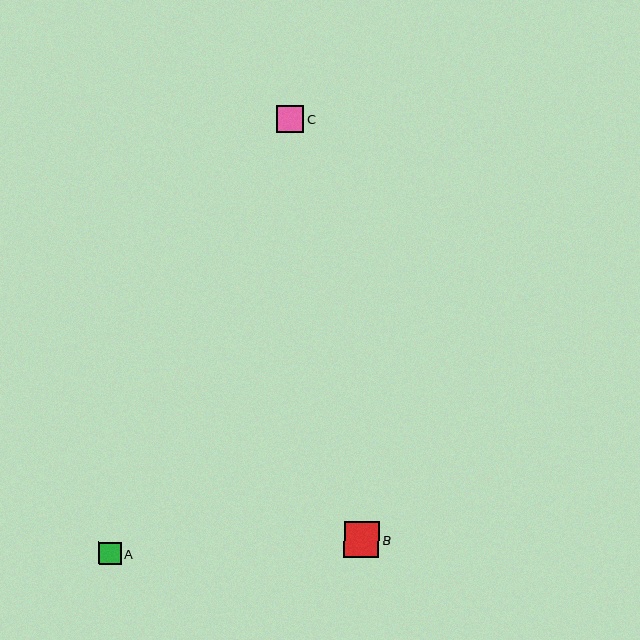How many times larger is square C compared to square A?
Square C is approximately 1.2 times the size of square A.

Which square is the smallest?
Square A is the smallest with a size of approximately 22 pixels.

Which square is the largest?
Square B is the largest with a size of approximately 36 pixels.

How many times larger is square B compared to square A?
Square B is approximately 1.6 times the size of square A.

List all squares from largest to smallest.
From largest to smallest: B, C, A.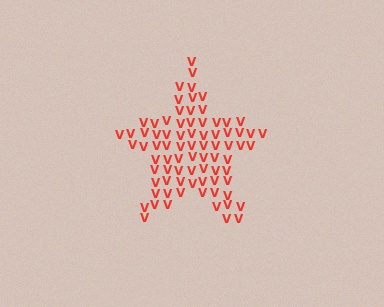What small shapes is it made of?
It is made of small letter V's.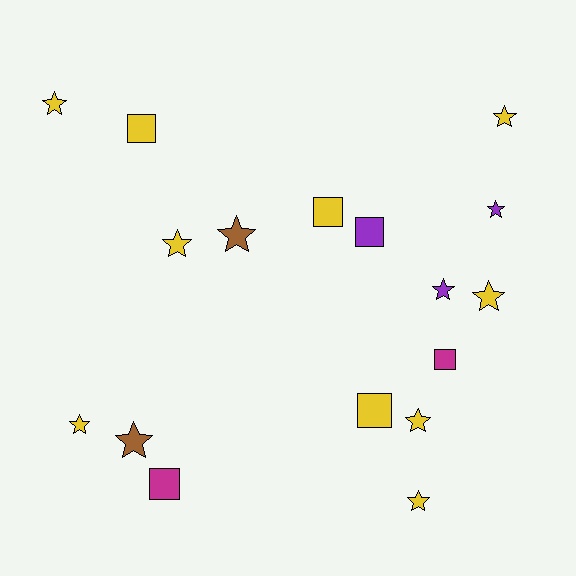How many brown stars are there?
There are 2 brown stars.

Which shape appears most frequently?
Star, with 11 objects.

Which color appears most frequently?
Yellow, with 10 objects.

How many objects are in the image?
There are 17 objects.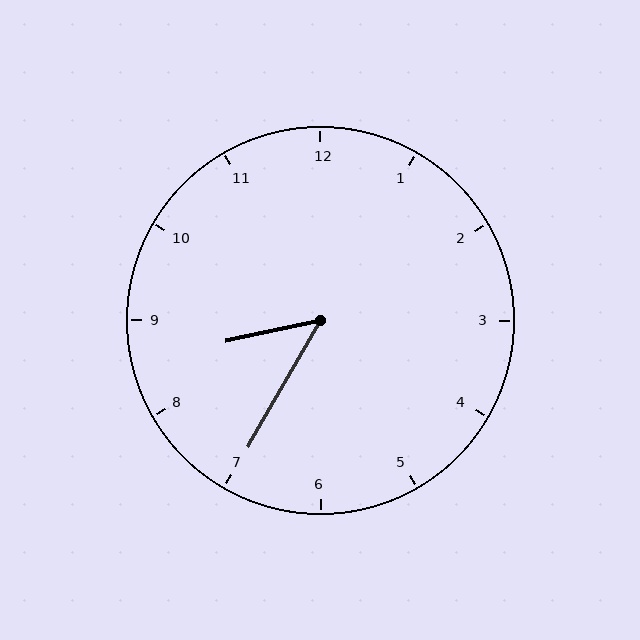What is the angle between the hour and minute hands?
Approximately 48 degrees.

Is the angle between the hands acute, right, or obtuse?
It is acute.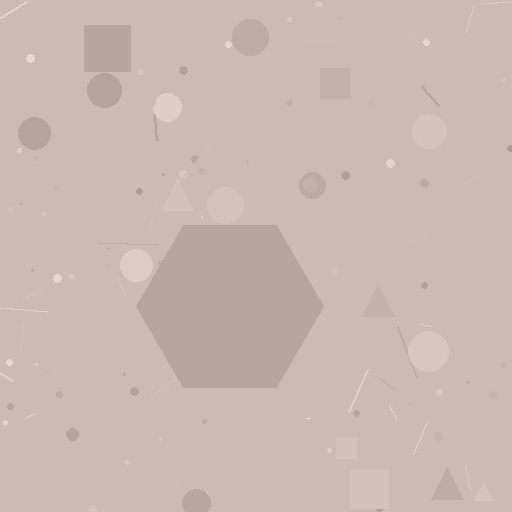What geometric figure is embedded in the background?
A hexagon is embedded in the background.